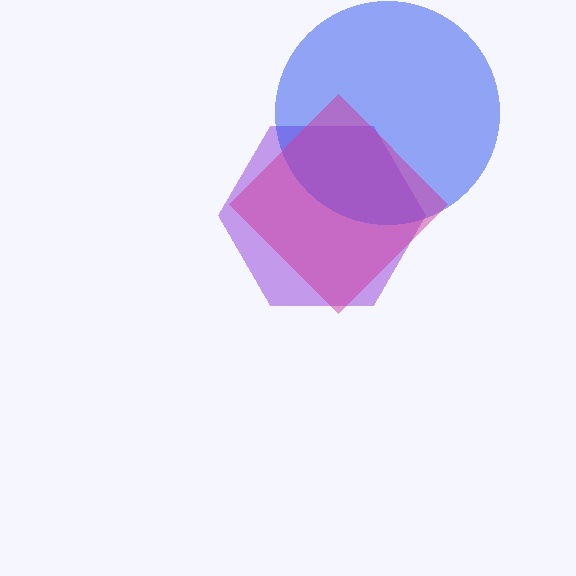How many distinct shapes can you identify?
There are 3 distinct shapes: a purple hexagon, a blue circle, a magenta diamond.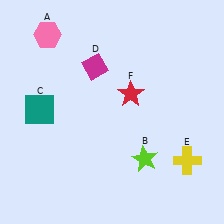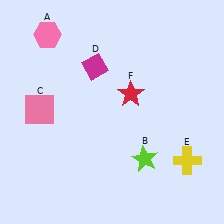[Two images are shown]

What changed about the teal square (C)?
In Image 1, C is teal. In Image 2, it changed to pink.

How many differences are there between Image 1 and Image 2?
There is 1 difference between the two images.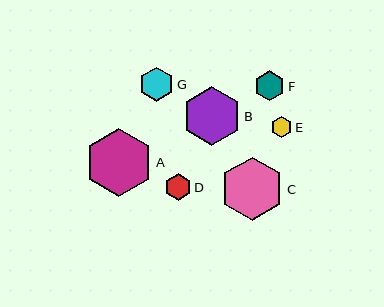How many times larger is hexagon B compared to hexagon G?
Hexagon B is approximately 1.7 times the size of hexagon G.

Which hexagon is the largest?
Hexagon A is the largest with a size of approximately 69 pixels.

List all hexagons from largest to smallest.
From largest to smallest: A, C, B, G, F, D, E.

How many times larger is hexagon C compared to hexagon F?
Hexagon C is approximately 2.1 times the size of hexagon F.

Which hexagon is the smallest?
Hexagon E is the smallest with a size of approximately 21 pixels.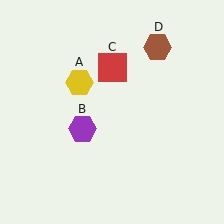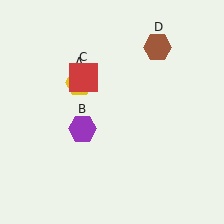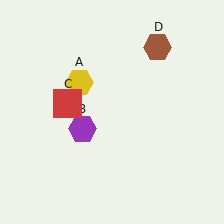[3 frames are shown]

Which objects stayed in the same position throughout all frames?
Yellow hexagon (object A) and purple hexagon (object B) and brown hexagon (object D) remained stationary.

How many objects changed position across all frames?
1 object changed position: red square (object C).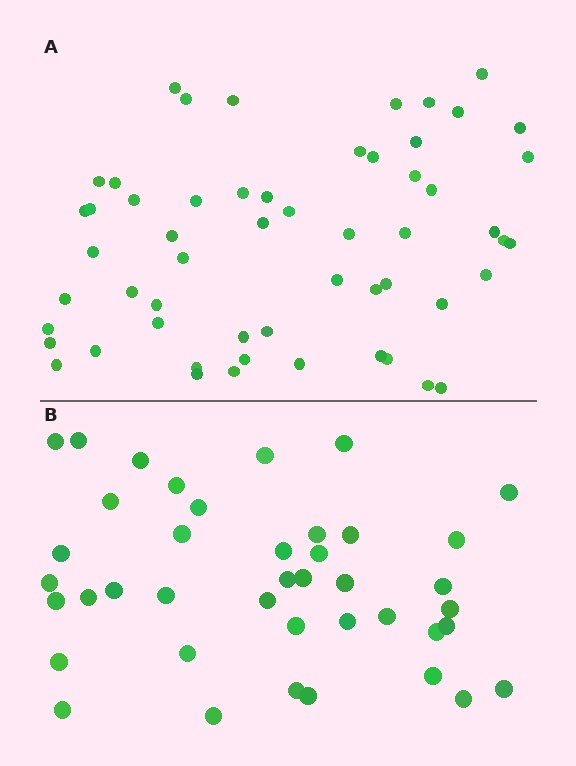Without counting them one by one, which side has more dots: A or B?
Region A (the top region) has more dots.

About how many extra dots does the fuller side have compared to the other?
Region A has approximately 15 more dots than region B.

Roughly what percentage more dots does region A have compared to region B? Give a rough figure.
About 35% more.